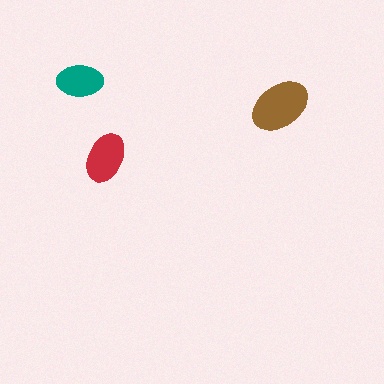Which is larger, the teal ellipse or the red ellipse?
The red one.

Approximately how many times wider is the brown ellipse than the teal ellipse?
About 1.5 times wider.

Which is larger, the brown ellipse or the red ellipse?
The brown one.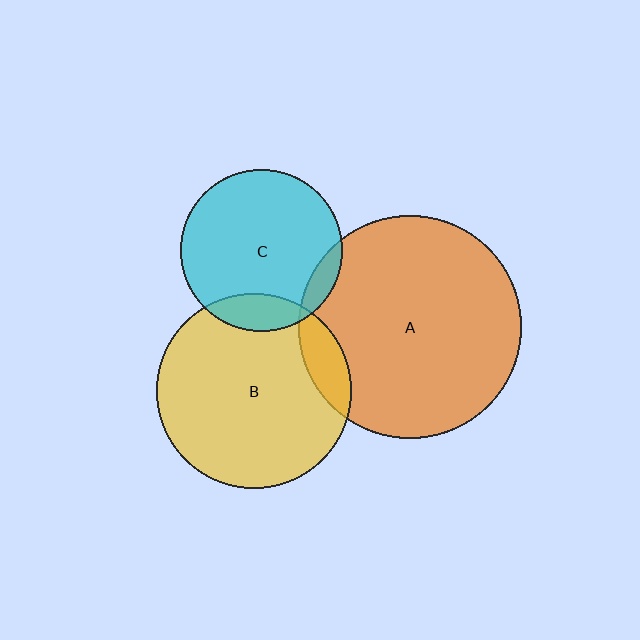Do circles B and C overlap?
Yes.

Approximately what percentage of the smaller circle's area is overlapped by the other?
Approximately 15%.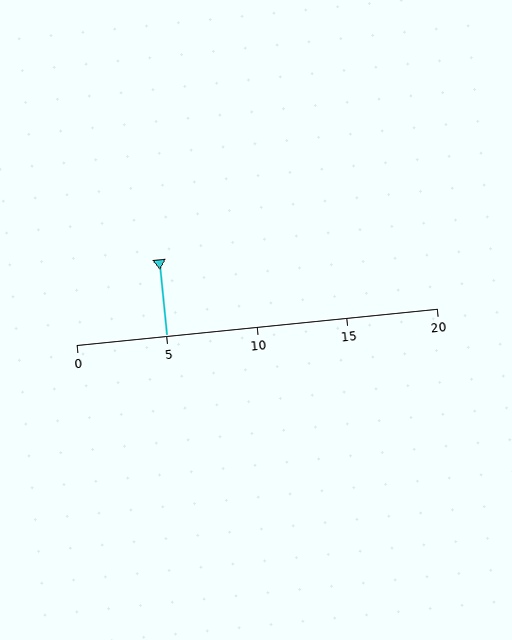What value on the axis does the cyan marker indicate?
The marker indicates approximately 5.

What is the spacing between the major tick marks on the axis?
The major ticks are spaced 5 apart.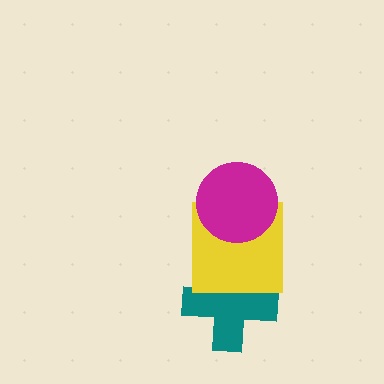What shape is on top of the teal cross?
The yellow square is on top of the teal cross.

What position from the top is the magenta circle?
The magenta circle is 1st from the top.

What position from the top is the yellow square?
The yellow square is 2nd from the top.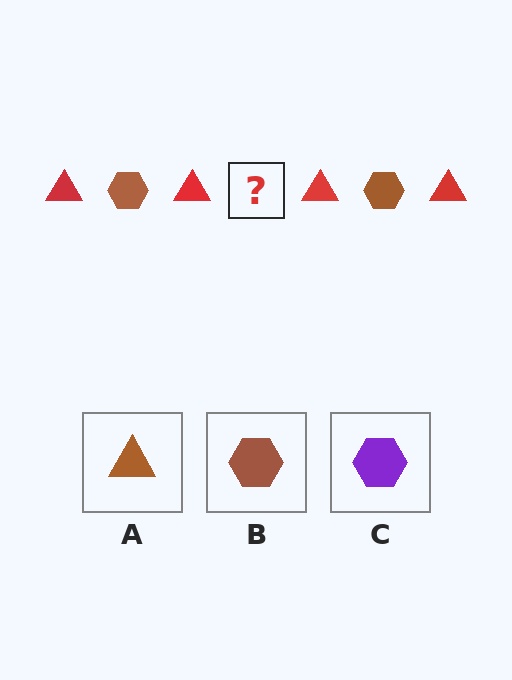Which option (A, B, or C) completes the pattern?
B.